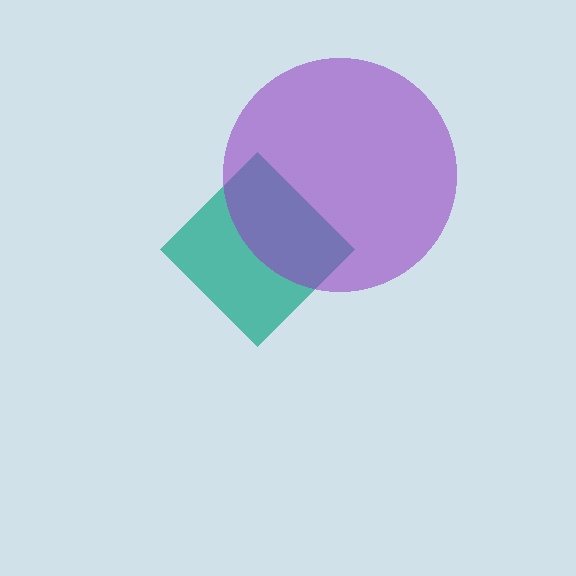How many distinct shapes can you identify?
There are 2 distinct shapes: a teal diamond, a purple circle.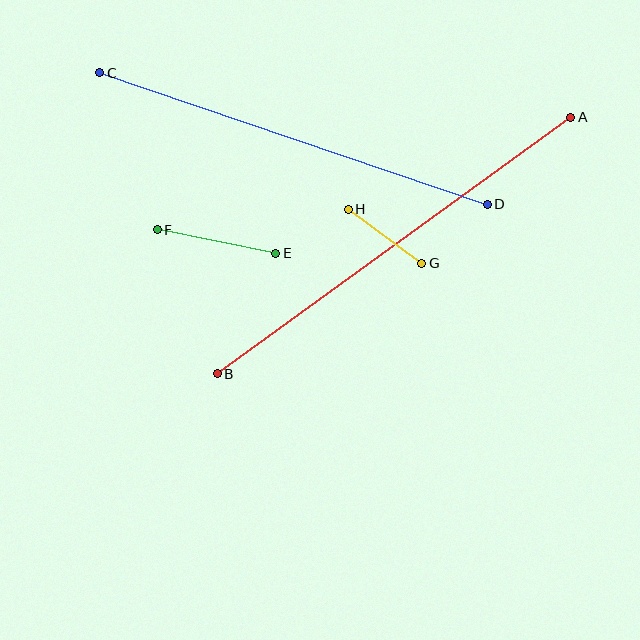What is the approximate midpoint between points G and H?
The midpoint is at approximately (385, 236) pixels.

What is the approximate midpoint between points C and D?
The midpoint is at approximately (293, 138) pixels.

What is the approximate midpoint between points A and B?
The midpoint is at approximately (394, 245) pixels.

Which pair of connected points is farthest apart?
Points A and B are farthest apart.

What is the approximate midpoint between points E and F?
The midpoint is at approximately (216, 241) pixels.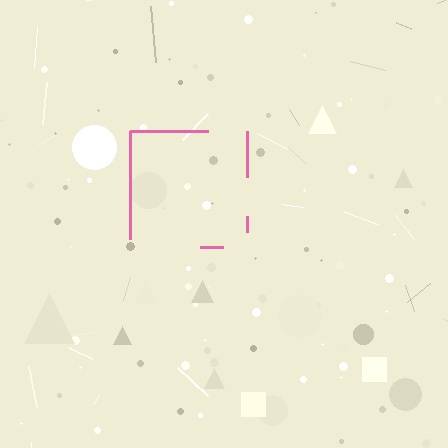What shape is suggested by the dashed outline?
The dashed outline suggests a square.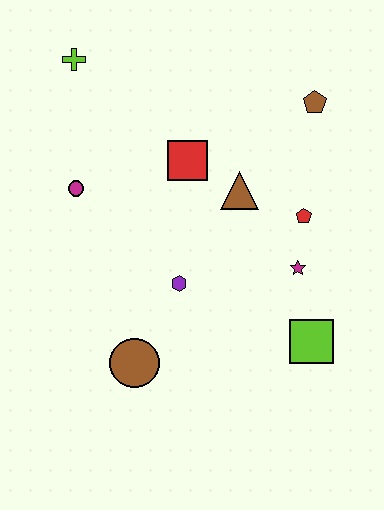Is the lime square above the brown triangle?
No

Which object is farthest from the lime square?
The lime cross is farthest from the lime square.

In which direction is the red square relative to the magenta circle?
The red square is to the right of the magenta circle.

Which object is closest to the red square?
The brown triangle is closest to the red square.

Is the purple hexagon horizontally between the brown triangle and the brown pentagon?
No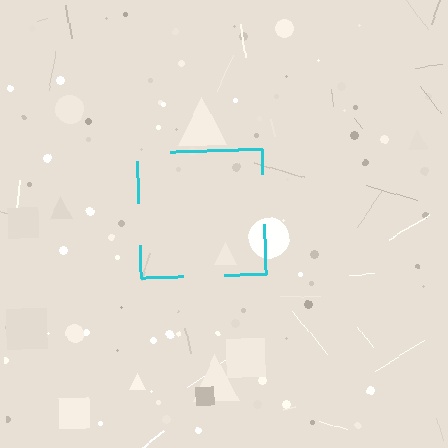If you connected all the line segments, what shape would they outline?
They would outline a square.